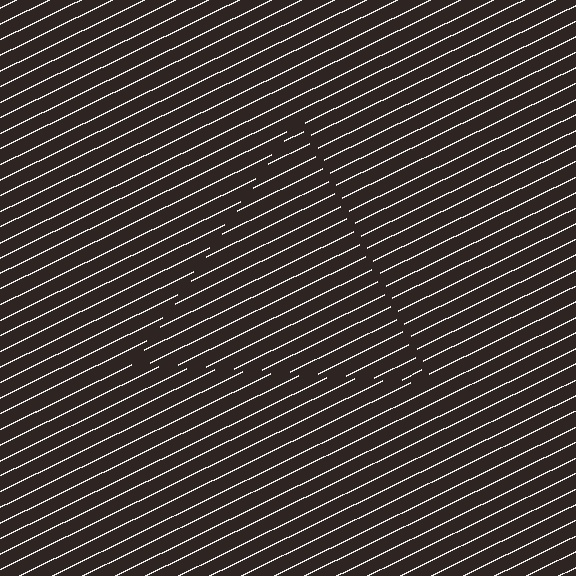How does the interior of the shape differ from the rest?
The interior of the shape contains the same grating, shifted by half a period — the contour is defined by the phase discontinuity where line-ends from the inner and outer gratings abut.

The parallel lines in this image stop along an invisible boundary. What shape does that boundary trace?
An illusory triangle. The interior of the shape contains the same grating, shifted by half a period — the contour is defined by the phase discontinuity where line-ends from the inner and outer gratings abut.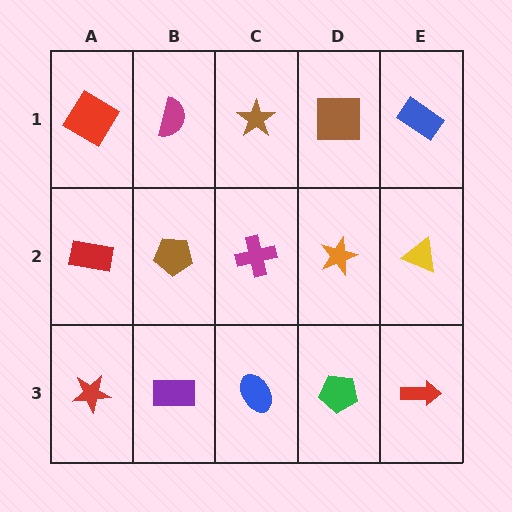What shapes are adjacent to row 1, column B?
A brown pentagon (row 2, column B), a red diamond (row 1, column A), a brown star (row 1, column C).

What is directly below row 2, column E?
A red arrow.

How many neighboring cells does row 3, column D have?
3.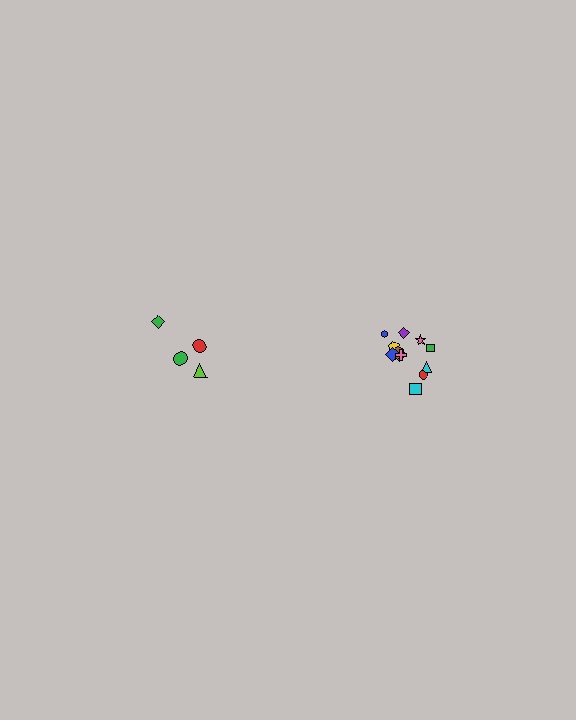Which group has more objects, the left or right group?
The right group.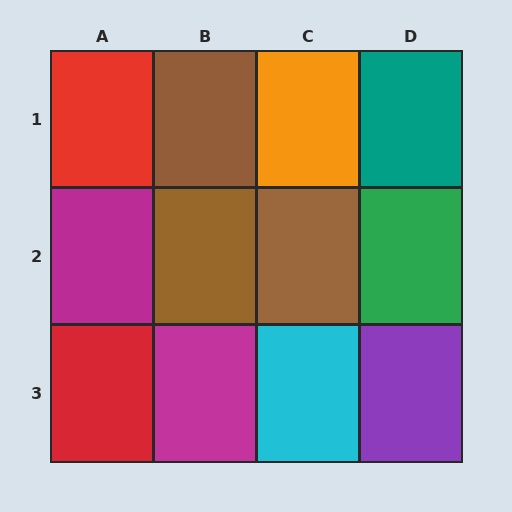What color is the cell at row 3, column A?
Red.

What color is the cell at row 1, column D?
Teal.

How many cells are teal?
1 cell is teal.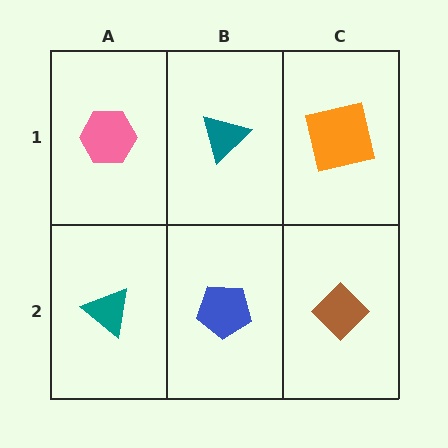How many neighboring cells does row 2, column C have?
2.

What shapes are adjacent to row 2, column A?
A pink hexagon (row 1, column A), a blue pentagon (row 2, column B).